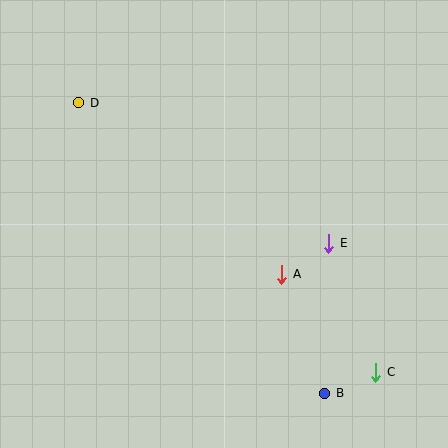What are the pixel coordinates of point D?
Point D is at (79, 103).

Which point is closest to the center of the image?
Point A at (282, 274) is closest to the center.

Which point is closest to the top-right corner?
Point E is closest to the top-right corner.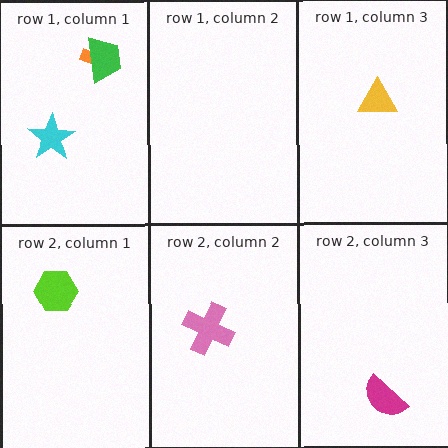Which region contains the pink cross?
The row 2, column 2 region.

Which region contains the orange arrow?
The row 1, column 1 region.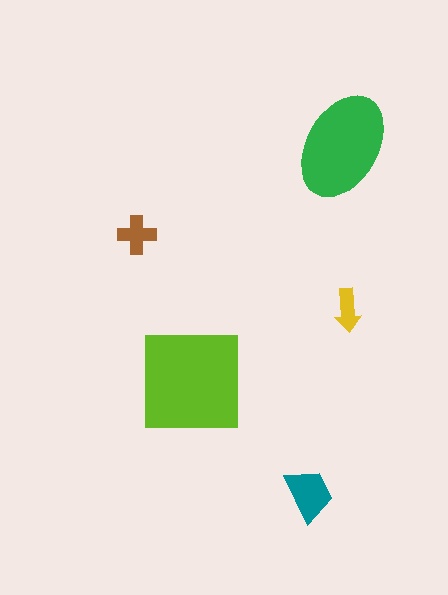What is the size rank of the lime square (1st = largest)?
1st.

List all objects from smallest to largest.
The yellow arrow, the brown cross, the teal trapezoid, the green ellipse, the lime square.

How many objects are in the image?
There are 5 objects in the image.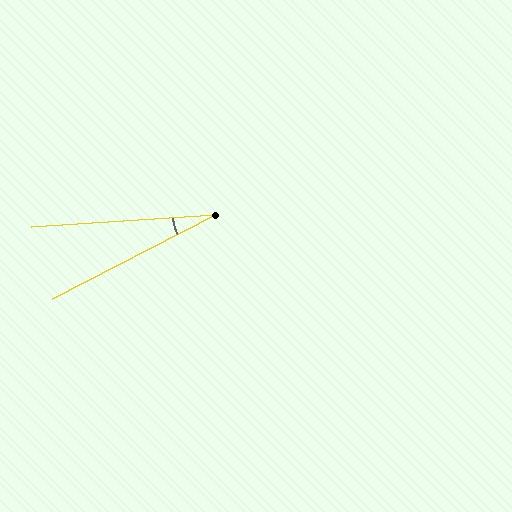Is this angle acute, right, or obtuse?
It is acute.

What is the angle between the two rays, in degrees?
Approximately 23 degrees.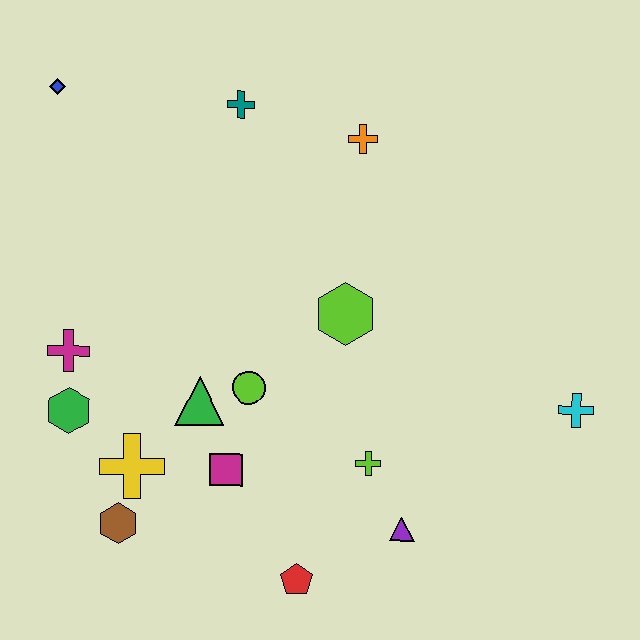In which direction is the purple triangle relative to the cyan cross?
The purple triangle is to the left of the cyan cross.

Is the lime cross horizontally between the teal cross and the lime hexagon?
No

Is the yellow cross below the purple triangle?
No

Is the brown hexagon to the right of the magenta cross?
Yes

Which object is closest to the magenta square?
The green triangle is closest to the magenta square.